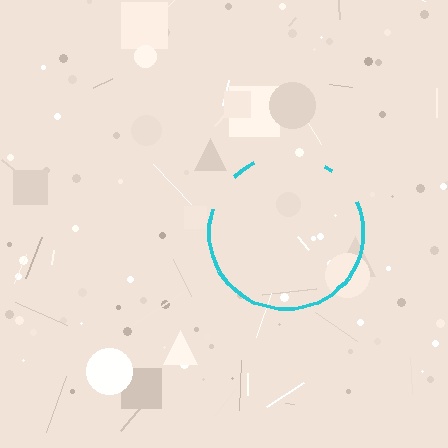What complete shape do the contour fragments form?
The contour fragments form a circle.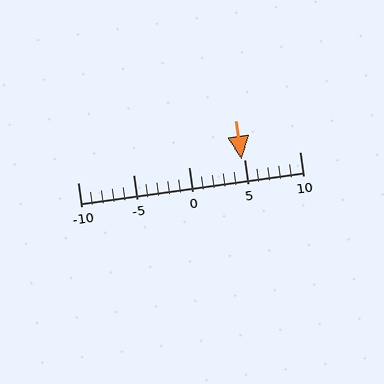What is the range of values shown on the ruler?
The ruler shows values from -10 to 10.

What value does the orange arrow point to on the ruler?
The orange arrow points to approximately 5.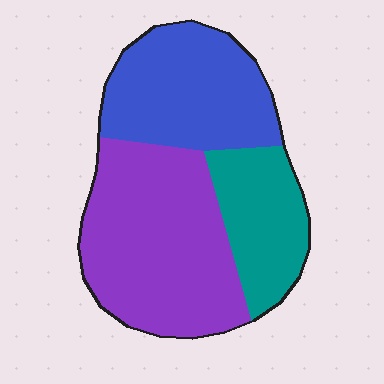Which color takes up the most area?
Purple, at roughly 45%.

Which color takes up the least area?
Teal, at roughly 20%.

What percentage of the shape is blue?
Blue covers about 30% of the shape.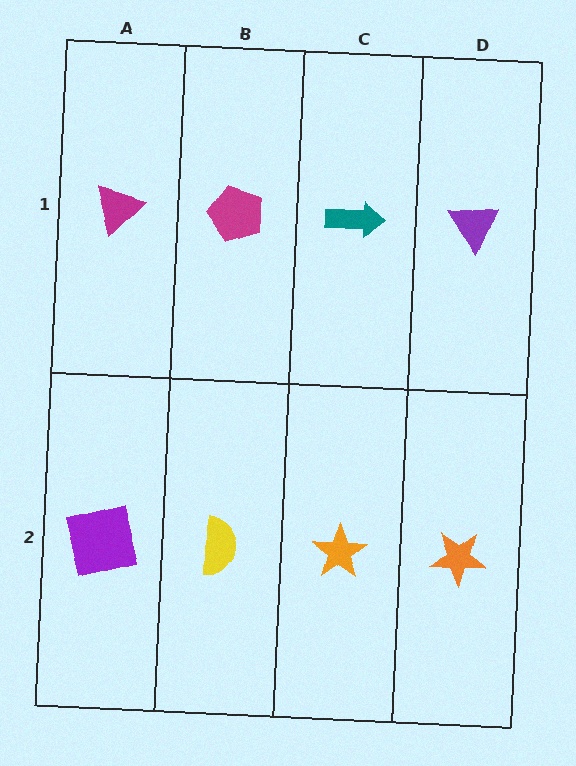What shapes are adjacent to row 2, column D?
A purple triangle (row 1, column D), an orange star (row 2, column C).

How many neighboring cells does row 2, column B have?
3.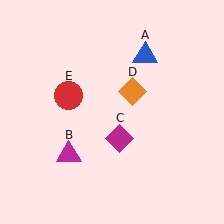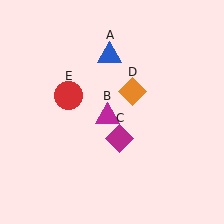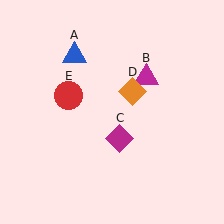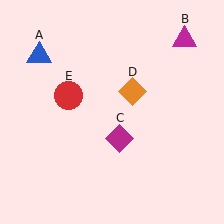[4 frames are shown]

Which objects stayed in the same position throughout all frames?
Magenta diamond (object C) and orange diamond (object D) and red circle (object E) remained stationary.